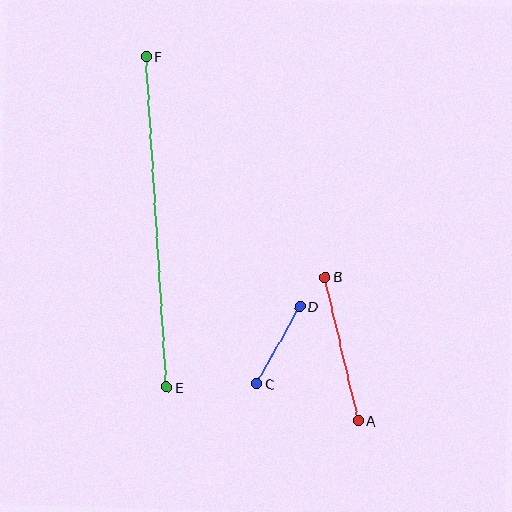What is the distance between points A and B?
The distance is approximately 147 pixels.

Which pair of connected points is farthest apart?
Points E and F are farthest apart.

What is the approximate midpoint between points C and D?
The midpoint is at approximately (278, 345) pixels.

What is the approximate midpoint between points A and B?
The midpoint is at approximately (342, 349) pixels.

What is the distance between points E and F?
The distance is approximately 331 pixels.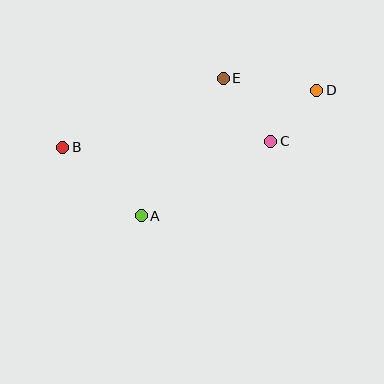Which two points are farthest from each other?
Points B and D are farthest from each other.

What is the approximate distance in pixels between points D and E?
The distance between D and E is approximately 94 pixels.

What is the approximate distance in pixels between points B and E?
The distance between B and E is approximately 174 pixels.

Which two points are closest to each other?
Points C and D are closest to each other.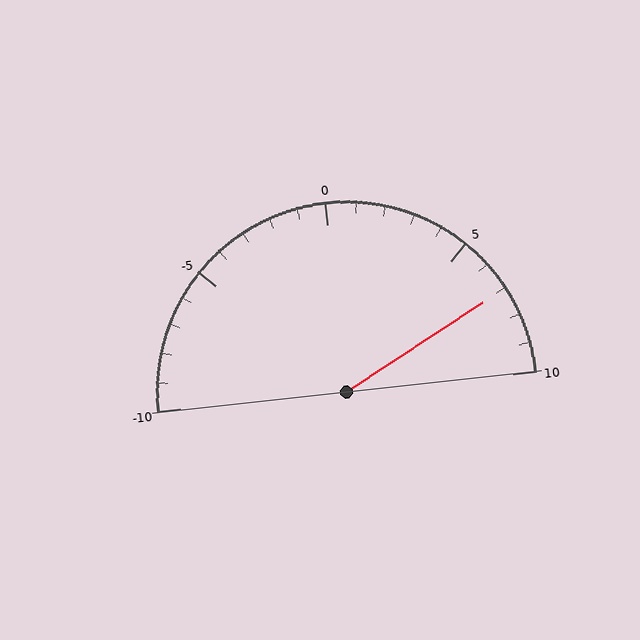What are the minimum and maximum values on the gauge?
The gauge ranges from -10 to 10.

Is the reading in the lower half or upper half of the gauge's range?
The reading is in the upper half of the range (-10 to 10).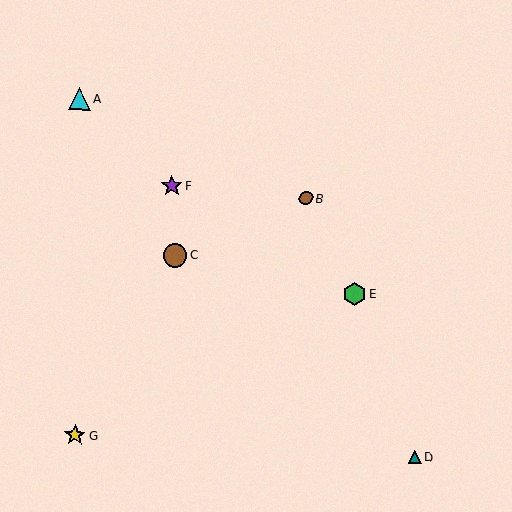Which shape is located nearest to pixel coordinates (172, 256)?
The brown circle (labeled C) at (175, 256) is nearest to that location.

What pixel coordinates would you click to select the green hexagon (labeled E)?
Click at (354, 294) to select the green hexagon E.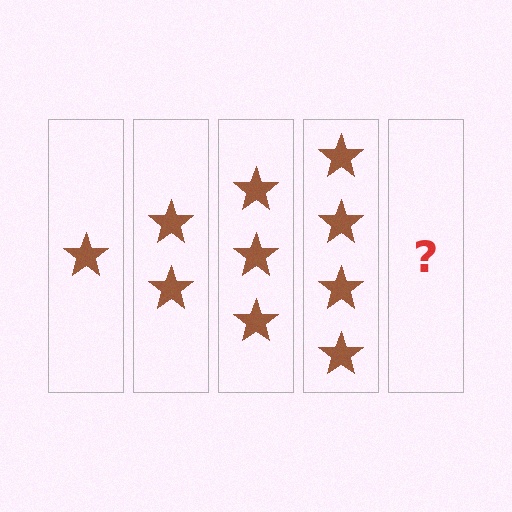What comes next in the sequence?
The next element should be 5 stars.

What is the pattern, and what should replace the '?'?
The pattern is that each step adds one more star. The '?' should be 5 stars.